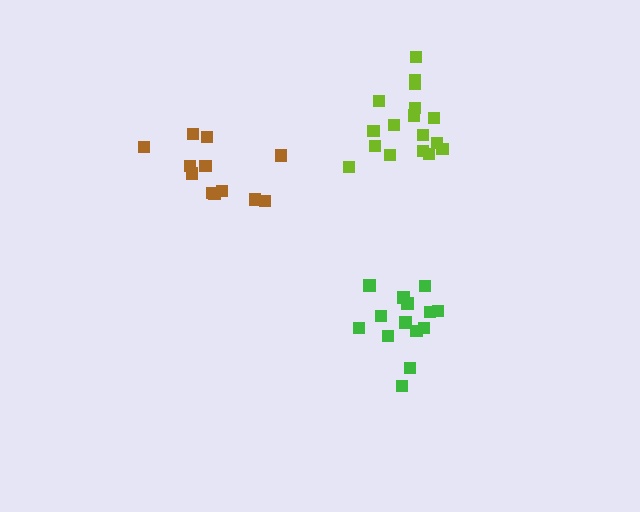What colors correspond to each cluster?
The clusters are colored: brown, green, lime.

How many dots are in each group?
Group 1: 12 dots, Group 2: 14 dots, Group 3: 17 dots (43 total).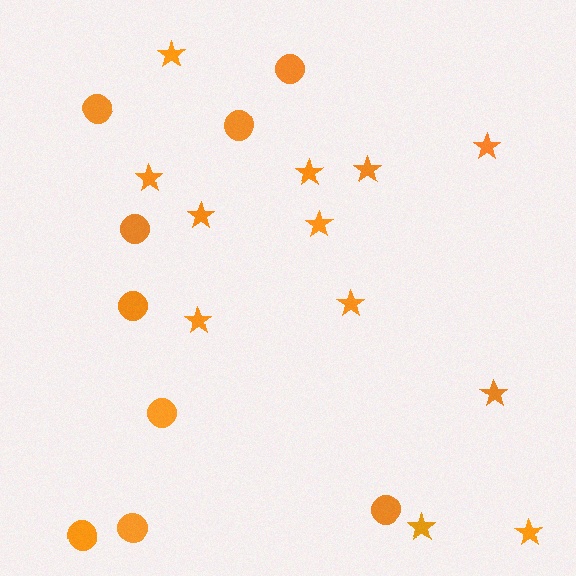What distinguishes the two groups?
There are 2 groups: one group of circles (9) and one group of stars (12).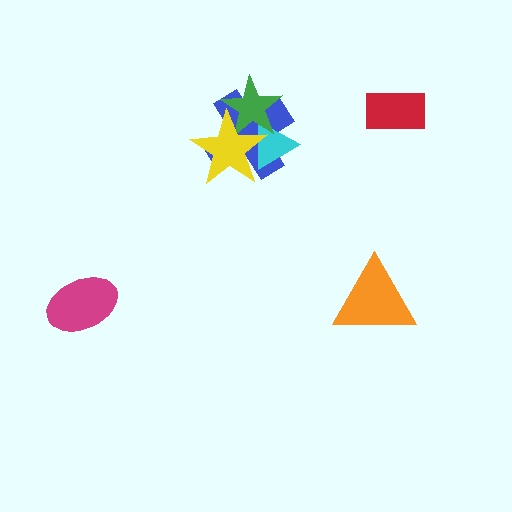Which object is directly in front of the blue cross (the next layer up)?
The cyan triangle is directly in front of the blue cross.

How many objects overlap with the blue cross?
3 objects overlap with the blue cross.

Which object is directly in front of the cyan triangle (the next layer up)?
The green star is directly in front of the cyan triangle.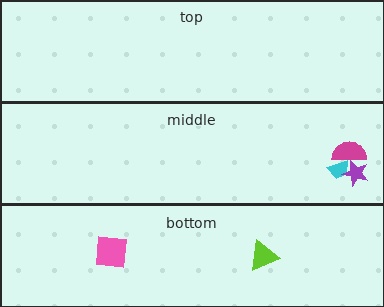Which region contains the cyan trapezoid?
The middle region.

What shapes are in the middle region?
The cyan trapezoid, the magenta semicircle, the purple star.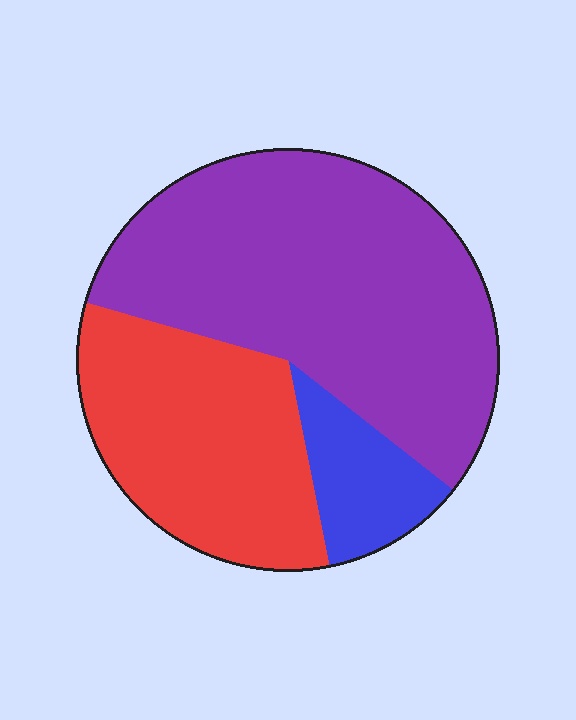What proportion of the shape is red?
Red takes up between a quarter and a half of the shape.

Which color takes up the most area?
Purple, at roughly 55%.